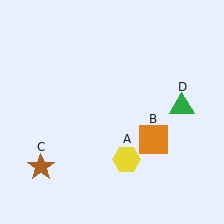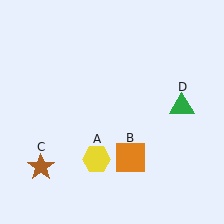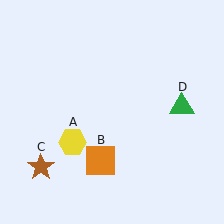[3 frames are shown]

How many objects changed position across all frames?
2 objects changed position: yellow hexagon (object A), orange square (object B).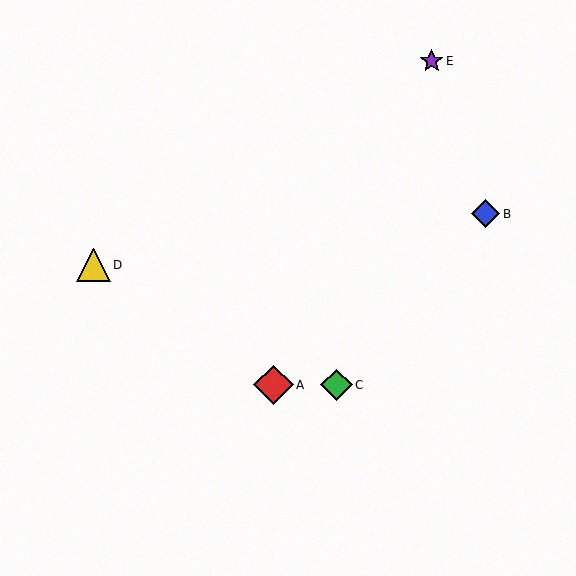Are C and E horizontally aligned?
No, C is at y≈385 and E is at y≈61.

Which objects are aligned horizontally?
Objects A, C are aligned horizontally.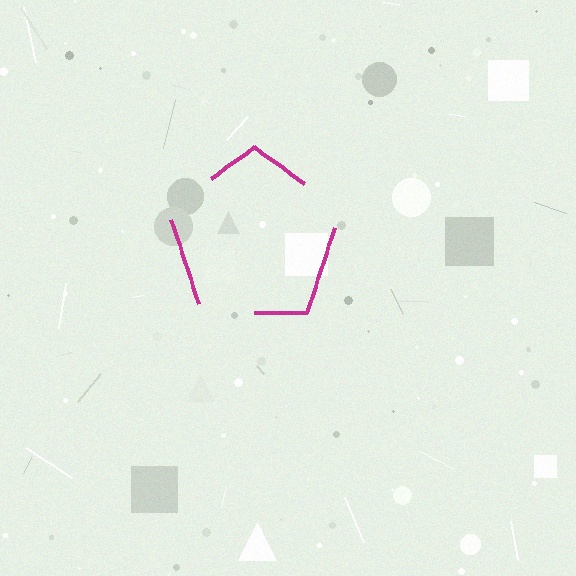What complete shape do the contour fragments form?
The contour fragments form a pentagon.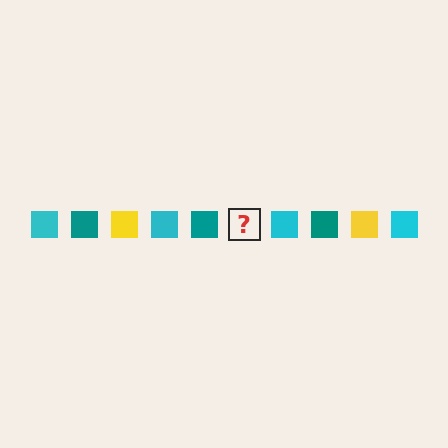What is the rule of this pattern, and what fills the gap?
The rule is that the pattern cycles through cyan, teal, yellow squares. The gap should be filled with a yellow square.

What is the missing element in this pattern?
The missing element is a yellow square.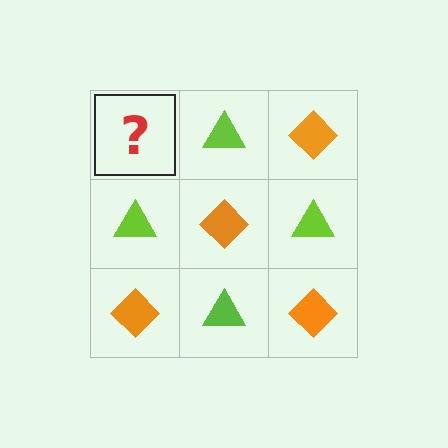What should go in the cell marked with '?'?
The missing cell should contain an orange diamond.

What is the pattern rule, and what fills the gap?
The rule is that it alternates orange diamond and lime triangle in a checkerboard pattern. The gap should be filled with an orange diamond.